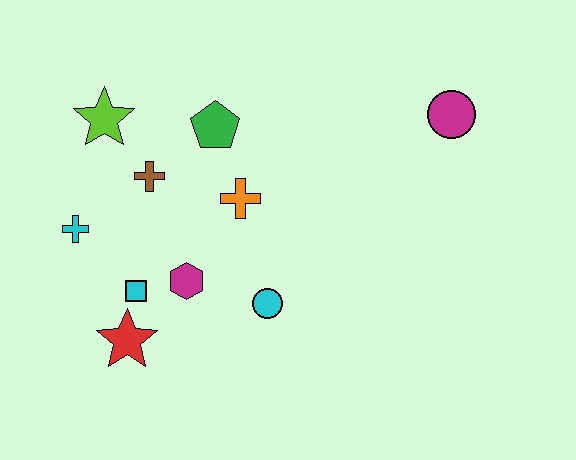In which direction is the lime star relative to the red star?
The lime star is above the red star.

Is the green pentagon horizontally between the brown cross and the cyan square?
No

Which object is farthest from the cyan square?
The magenta circle is farthest from the cyan square.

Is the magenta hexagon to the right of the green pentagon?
No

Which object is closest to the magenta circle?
The orange cross is closest to the magenta circle.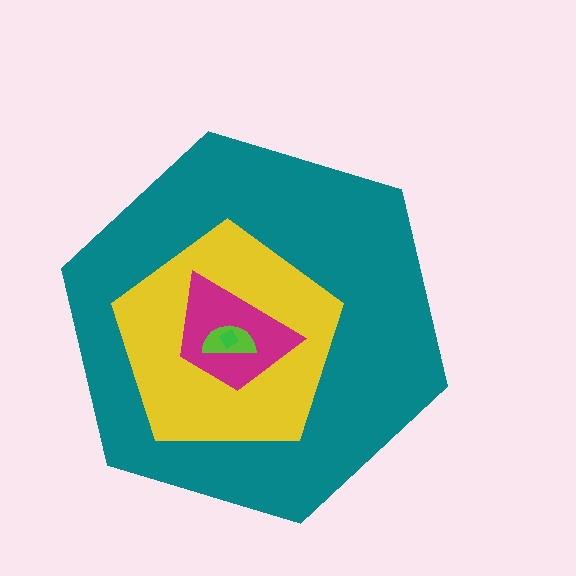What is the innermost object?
The green diamond.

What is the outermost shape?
The teal hexagon.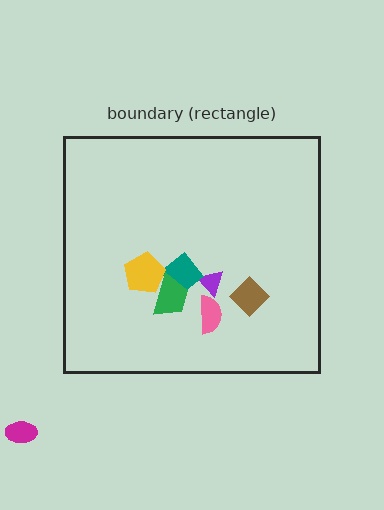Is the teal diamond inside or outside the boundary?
Inside.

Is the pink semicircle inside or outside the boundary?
Inside.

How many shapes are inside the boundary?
6 inside, 1 outside.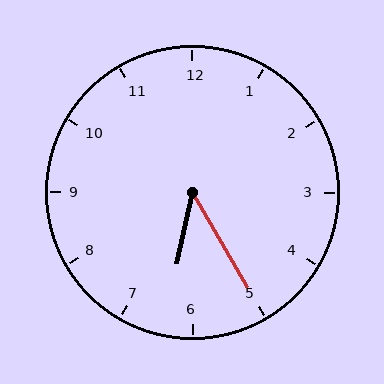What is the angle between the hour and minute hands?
Approximately 42 degrees.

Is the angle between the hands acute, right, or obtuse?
It is acute.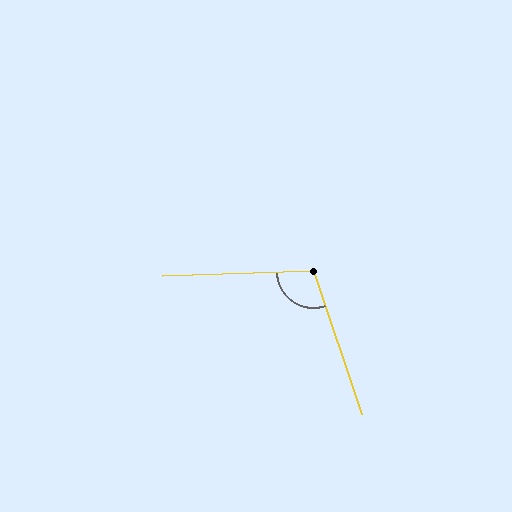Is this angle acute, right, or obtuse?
It is obtuse.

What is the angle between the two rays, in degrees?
Approximately 107 degrees.